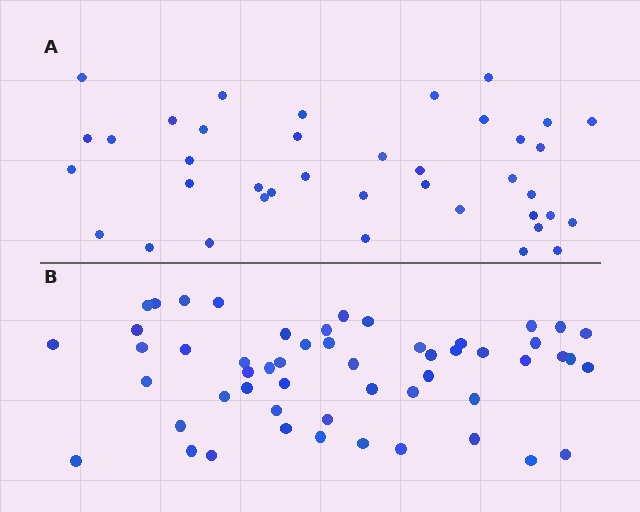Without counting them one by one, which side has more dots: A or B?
Region B (the bottom region) has more dots.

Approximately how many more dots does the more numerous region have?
Region B has approximately 15 more dots than region A.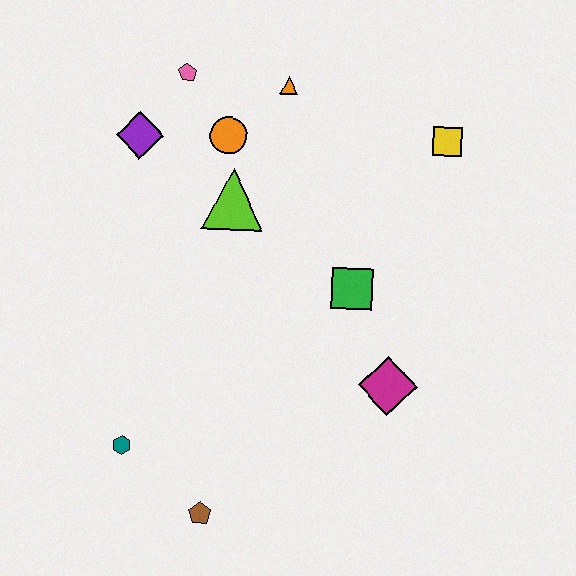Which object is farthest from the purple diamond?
The brown pentagon is farthest from the purple diamond.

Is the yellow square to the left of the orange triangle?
No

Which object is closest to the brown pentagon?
The teal hexagon is closest to the brown pentagon.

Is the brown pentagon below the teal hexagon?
Yes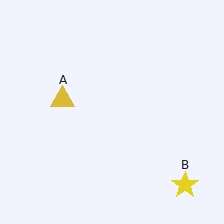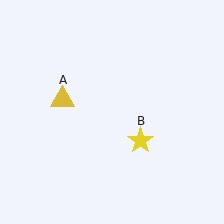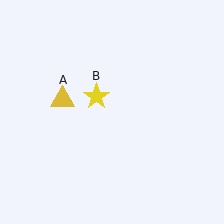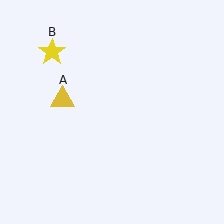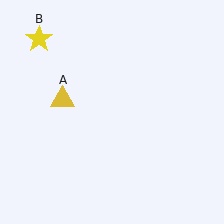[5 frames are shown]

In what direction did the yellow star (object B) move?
The yellow star (object B) moved up and to the left.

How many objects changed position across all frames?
1 object changed position: yellow star (object B).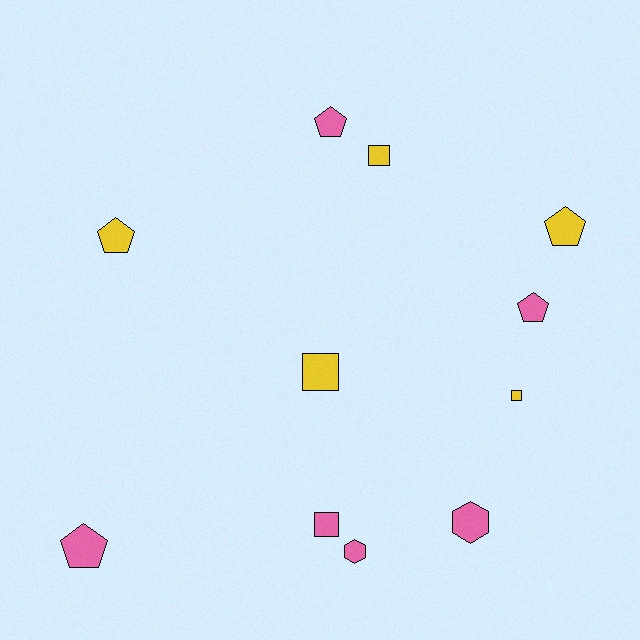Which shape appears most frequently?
Pentagon, with 5 objects.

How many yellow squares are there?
There are 3 yellow squares.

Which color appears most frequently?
Pink, with 6 objects.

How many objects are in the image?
There are 11 objects.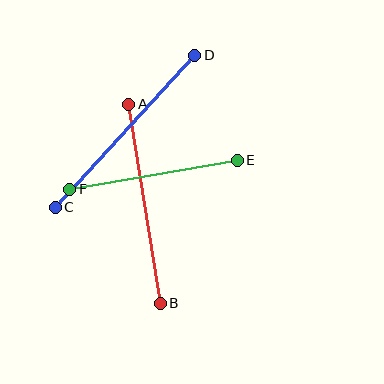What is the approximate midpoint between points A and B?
The midpoint is at approximately (144, 204) pixels.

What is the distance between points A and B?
The distance is approximately 201 pixels.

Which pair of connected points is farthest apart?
Points C and D are farthest apart.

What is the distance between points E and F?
The distance is approximately 170 pixels.